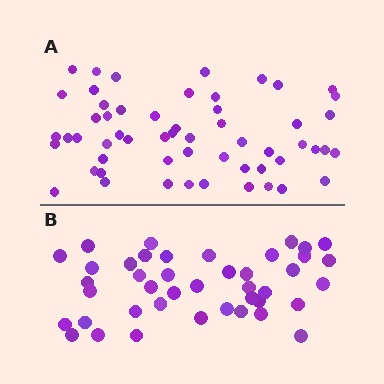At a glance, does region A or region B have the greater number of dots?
Region A (the top region) has more dots.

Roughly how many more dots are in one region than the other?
Region A has approximately 15 more dots than region B.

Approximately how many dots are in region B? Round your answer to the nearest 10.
About 40 dots. (The exact count is 42, which rounds to 40.)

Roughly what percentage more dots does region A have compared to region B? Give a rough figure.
About 35% more.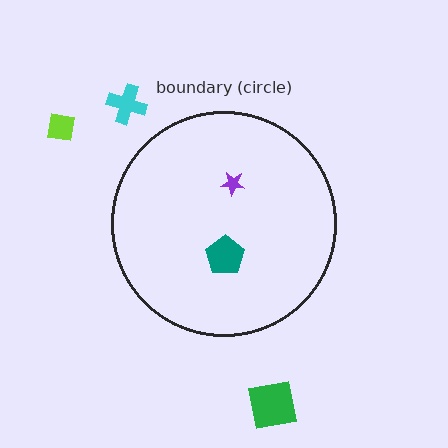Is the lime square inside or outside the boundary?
Outside.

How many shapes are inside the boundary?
2 inside, 3 outside.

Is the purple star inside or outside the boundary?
Inside.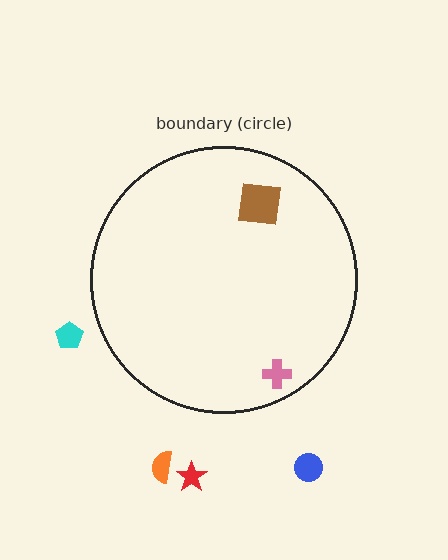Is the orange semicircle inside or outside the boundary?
Outside.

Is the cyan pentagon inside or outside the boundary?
Outside.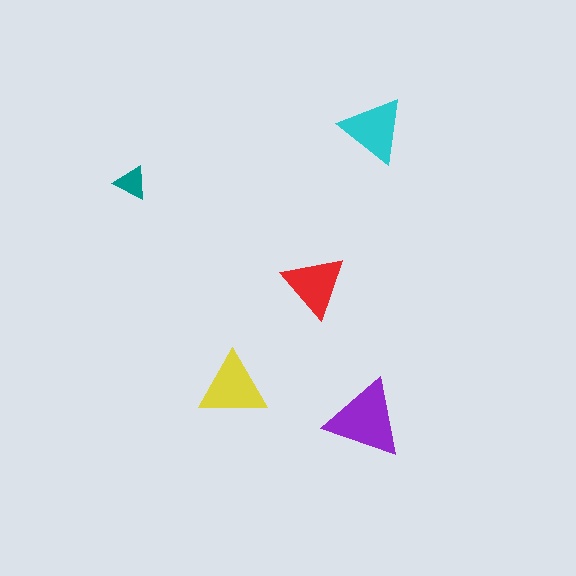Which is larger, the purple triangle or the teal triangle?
The purple one.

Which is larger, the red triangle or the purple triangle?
The purple one.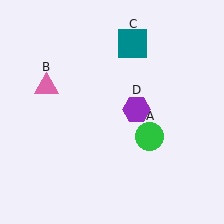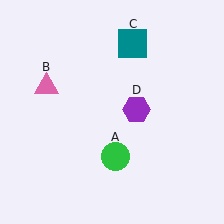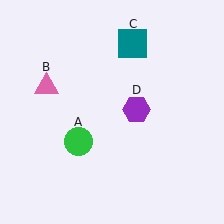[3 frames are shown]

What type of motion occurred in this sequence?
The green circle (object A) rotated clockwise around the center of the scene.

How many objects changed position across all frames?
1 object changed position: green circle (object A).